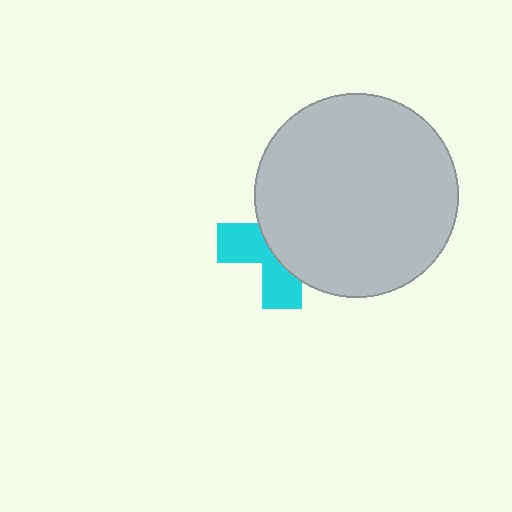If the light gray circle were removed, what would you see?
You would see the complete cyan cross.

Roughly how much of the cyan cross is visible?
A small part of it is visible (roughly 41%).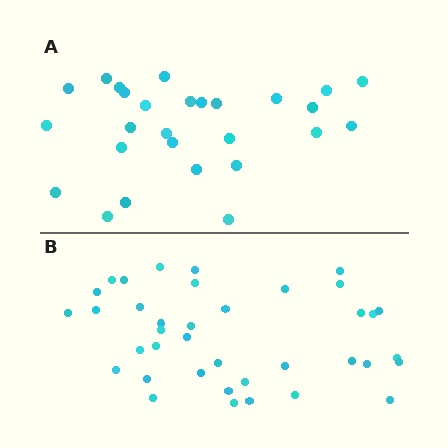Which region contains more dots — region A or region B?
Region B (the bottom region) has more dots.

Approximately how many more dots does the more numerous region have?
Region B has roughly 12 or so more dots than region A.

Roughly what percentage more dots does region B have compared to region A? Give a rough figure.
About 40% more.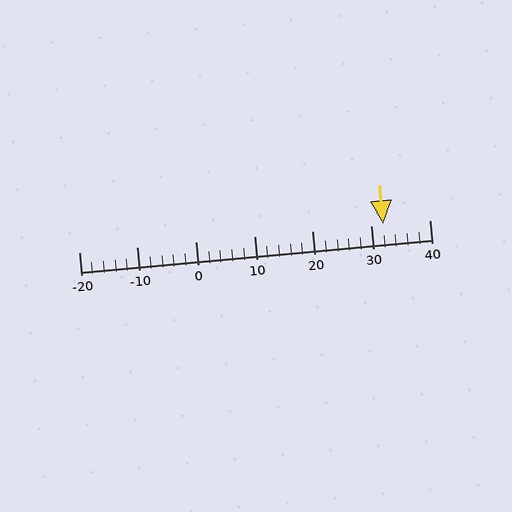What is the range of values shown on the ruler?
The ruler shows values from -20 to 40.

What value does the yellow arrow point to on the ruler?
The yellow arrow points to approximately 32.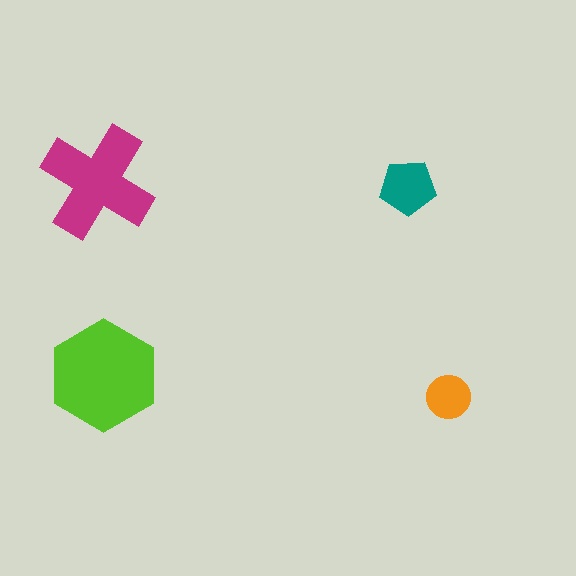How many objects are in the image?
There are 4 objects in the image.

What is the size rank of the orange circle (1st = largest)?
4th.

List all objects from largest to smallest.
The lime hexagon, the magenta cross, the teal pentagon, the orange circle.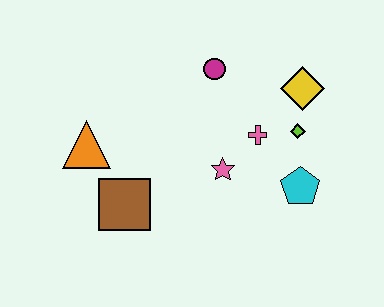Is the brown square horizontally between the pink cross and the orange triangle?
Yes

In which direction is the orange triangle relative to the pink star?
The orange triangle is to the left of the pink star.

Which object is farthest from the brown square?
The yellow diamond is farthest from the brown square.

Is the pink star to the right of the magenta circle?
Yes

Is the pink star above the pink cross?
No